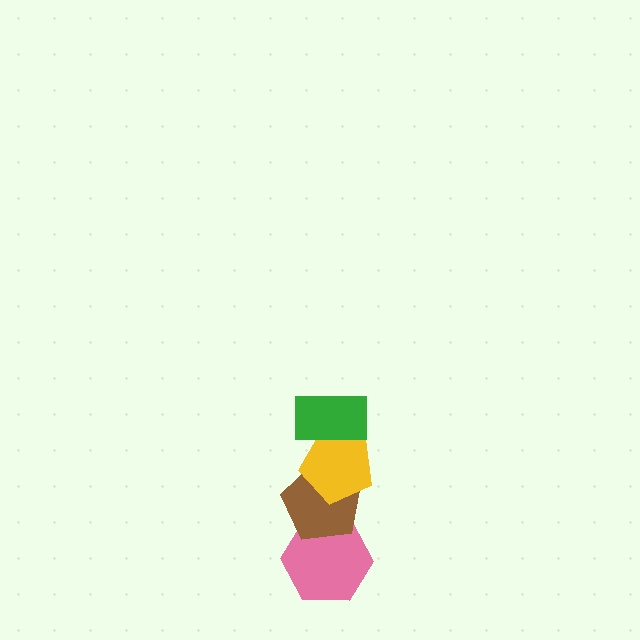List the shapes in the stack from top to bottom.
From top to bottom: the green rectangle, the yellow pentagon, the brown pentagon, the pink hexagon.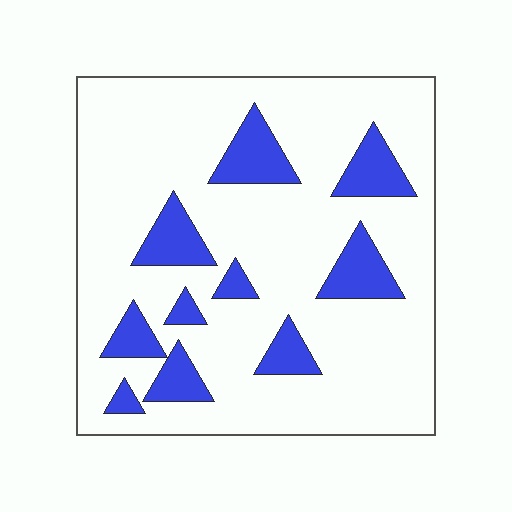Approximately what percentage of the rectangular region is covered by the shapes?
Approximately 20%.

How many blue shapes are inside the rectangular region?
10.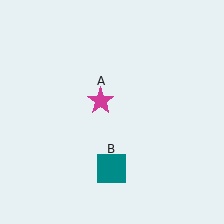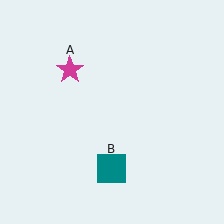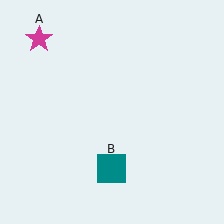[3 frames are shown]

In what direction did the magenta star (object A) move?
The magenta star (object A) moved up and to the left.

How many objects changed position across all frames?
1 object changed position: magenta star (object A).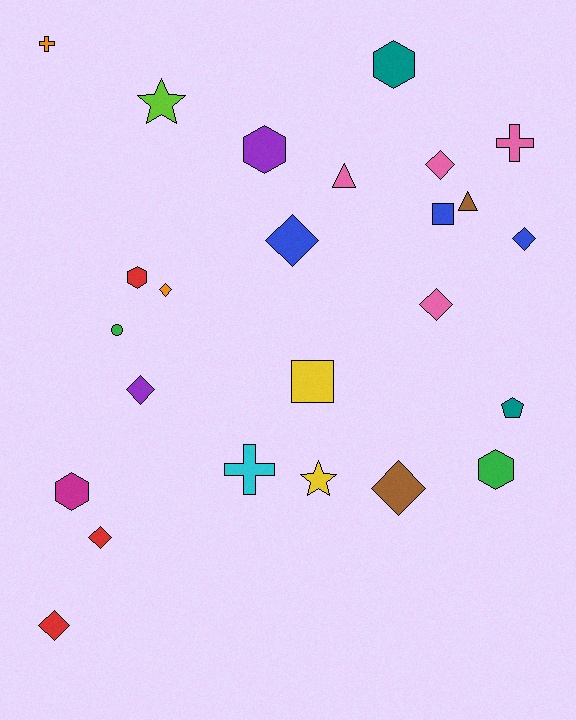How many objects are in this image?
There are 25 objects.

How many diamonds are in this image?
There are 9 diamonds.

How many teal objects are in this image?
There are 2 teal objects.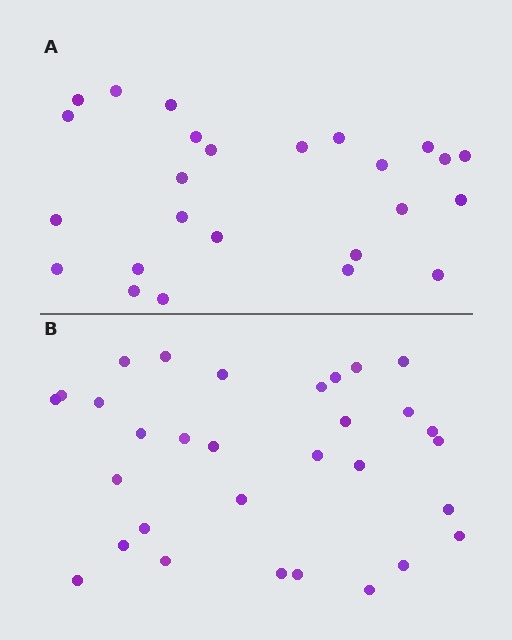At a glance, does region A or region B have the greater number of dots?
Region B (the bottom region) has more dots.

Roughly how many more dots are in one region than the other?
Region B has about 6 more dots than region A.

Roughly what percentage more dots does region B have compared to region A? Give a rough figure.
About 25% more.